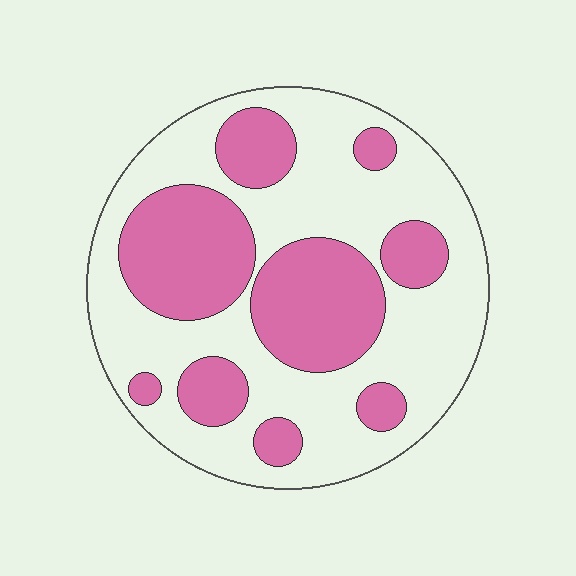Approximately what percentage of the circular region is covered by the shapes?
Approximately 40%.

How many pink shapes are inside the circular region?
9.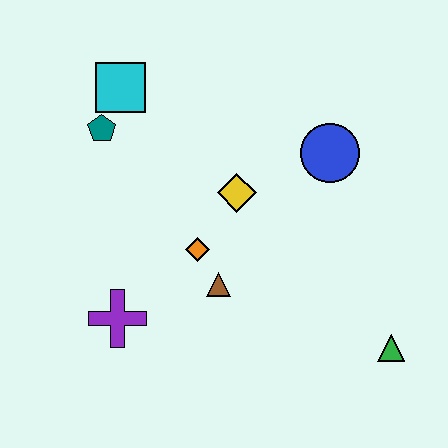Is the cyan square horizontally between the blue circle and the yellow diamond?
No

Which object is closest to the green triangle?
The brown triangle is closest to the green triangle.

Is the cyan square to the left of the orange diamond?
Yes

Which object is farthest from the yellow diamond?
The green triangle is farthest from the yellow diamond.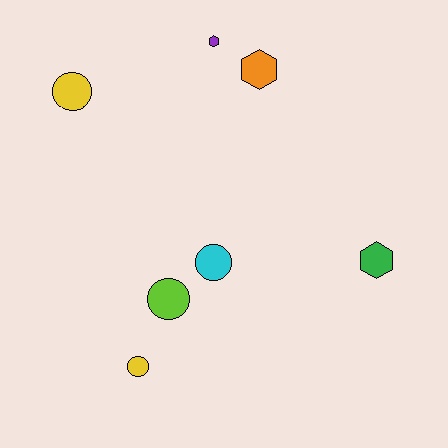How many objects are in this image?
There are 7 objects.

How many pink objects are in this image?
There are no pink objects.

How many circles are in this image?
There are 4 circles.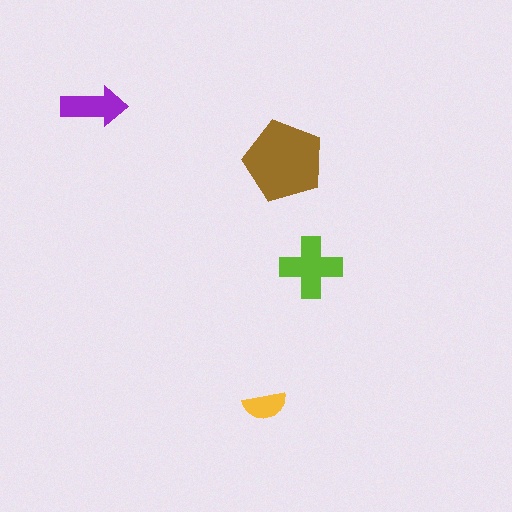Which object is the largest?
The brown pentagon.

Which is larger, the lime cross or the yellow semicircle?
The lime cross.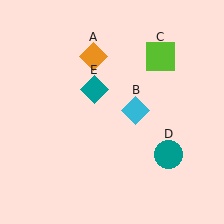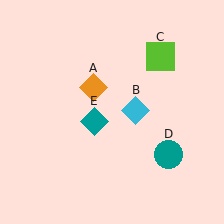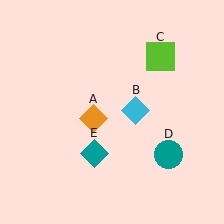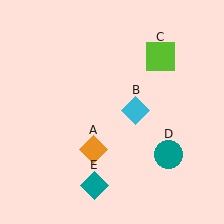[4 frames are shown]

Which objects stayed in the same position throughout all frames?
Cyan diamond (object B) and lime square (object C) and teal circle (object D) remained stationary.